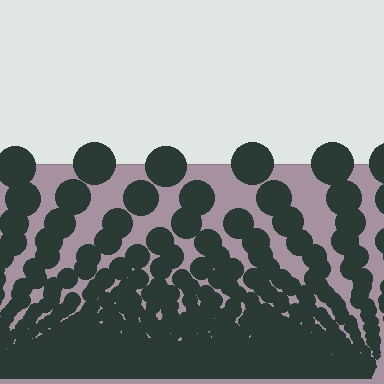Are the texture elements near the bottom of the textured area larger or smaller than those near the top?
Smaller. The gradient is inverted — elements near the bottom are smaller and denser.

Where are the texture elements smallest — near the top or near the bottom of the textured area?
Near the bottom.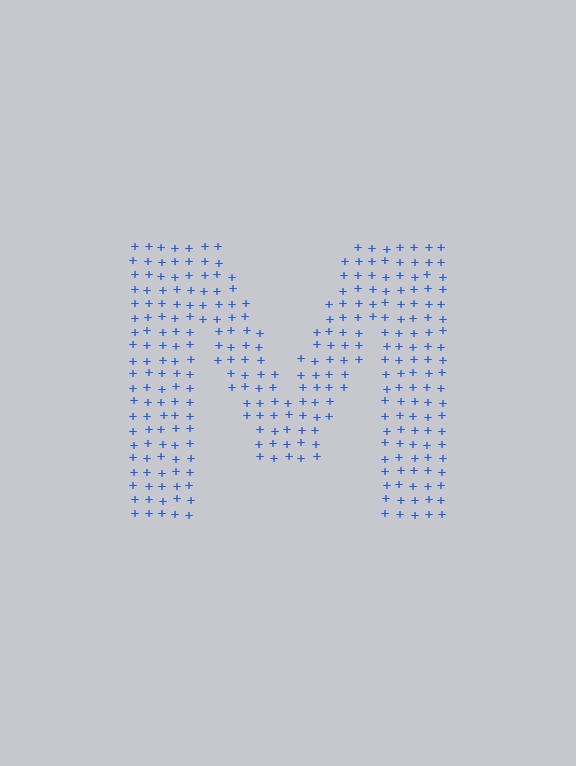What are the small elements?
The small elements are plus signs.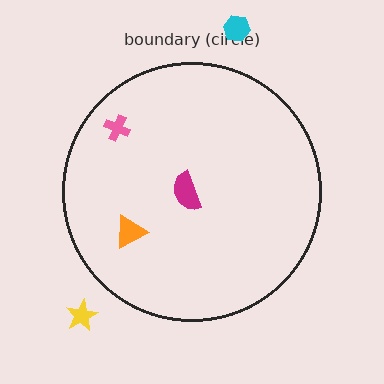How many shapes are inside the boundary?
3 inside, 2 outside.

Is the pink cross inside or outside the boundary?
Inside.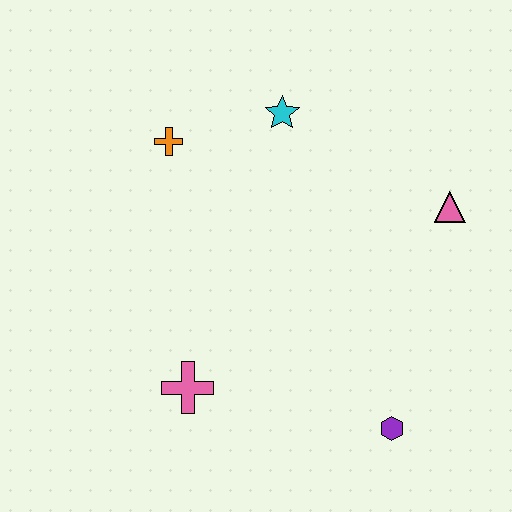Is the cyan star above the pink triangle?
Yes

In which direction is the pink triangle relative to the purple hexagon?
The pink triangle is above the purple hexagon.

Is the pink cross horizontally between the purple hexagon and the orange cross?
Yes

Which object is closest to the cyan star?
The orange cross is closest to the cyan star.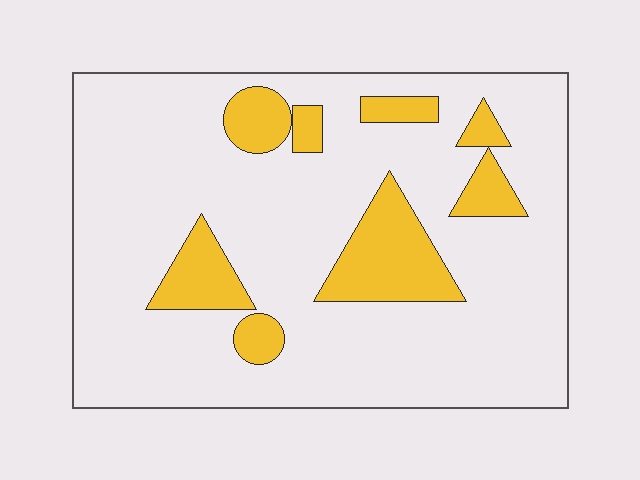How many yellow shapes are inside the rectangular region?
8.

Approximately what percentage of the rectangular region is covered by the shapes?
Approximately 20%.